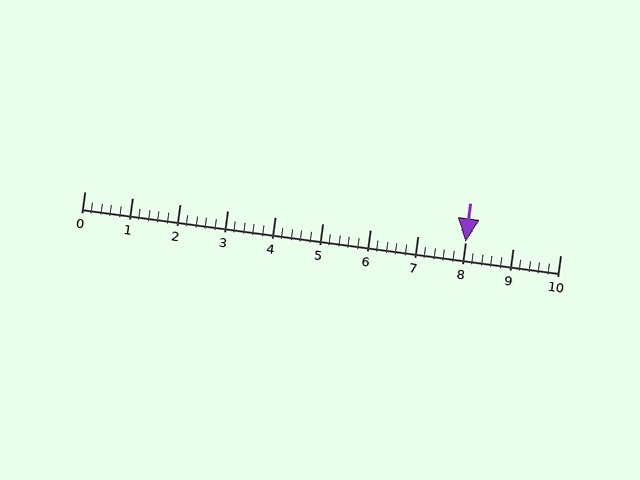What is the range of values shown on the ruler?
The ruler shows values from 0 to 10.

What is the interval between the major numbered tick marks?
The major tick marks are spaced 1 units apart.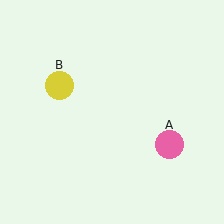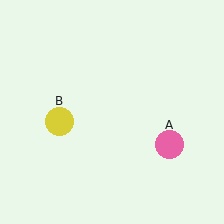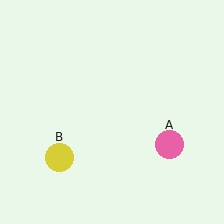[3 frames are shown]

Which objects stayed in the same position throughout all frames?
Pink circle (object A) remained stationary.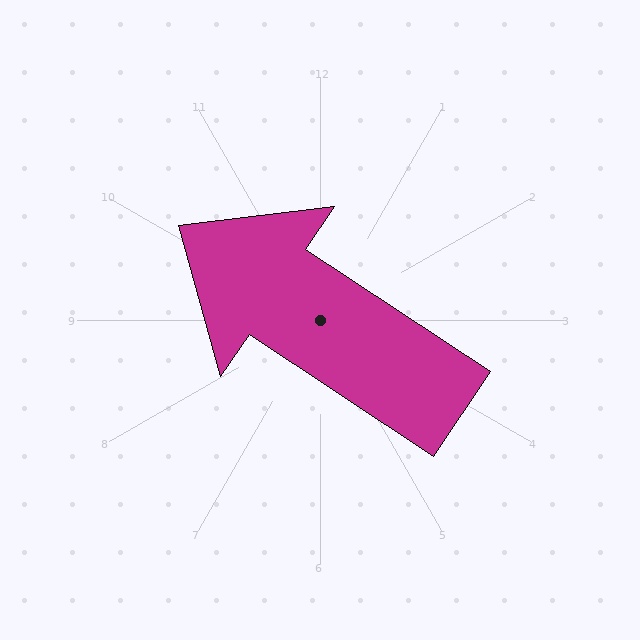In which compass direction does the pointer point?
Northwest.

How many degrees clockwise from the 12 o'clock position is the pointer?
Approximately 304 degrees.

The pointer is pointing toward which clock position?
Roughly 10 o'clock.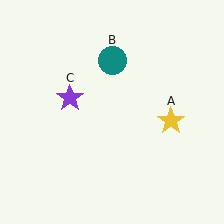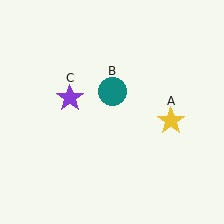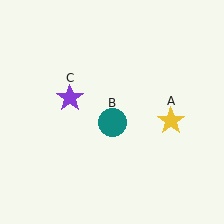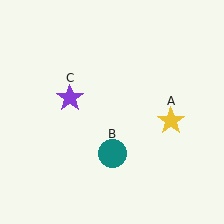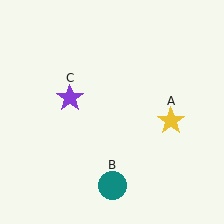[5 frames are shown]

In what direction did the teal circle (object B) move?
The teal circle (object B) moved down.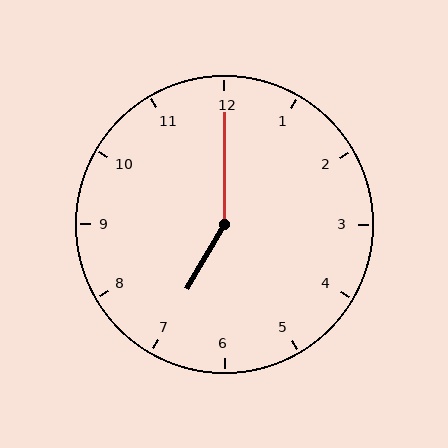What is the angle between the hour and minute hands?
Approximately 150 degrees.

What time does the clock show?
7:00.